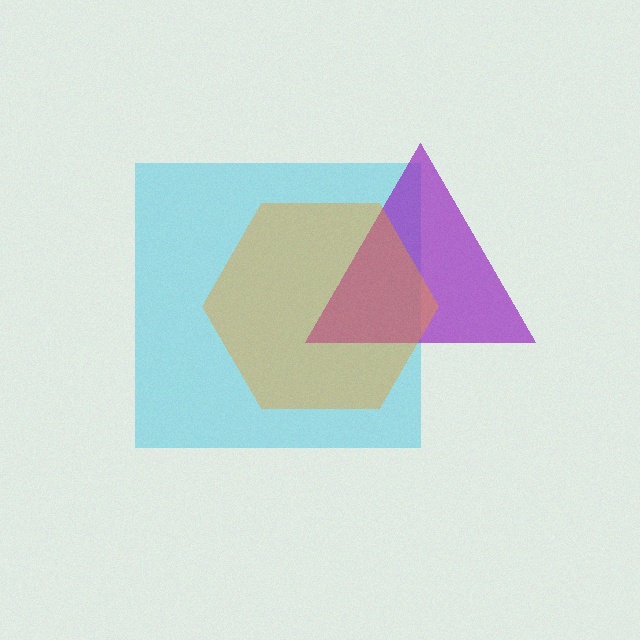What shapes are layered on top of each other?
The layered shapes are: a cyan square, a purple triangle, an orange hexagon.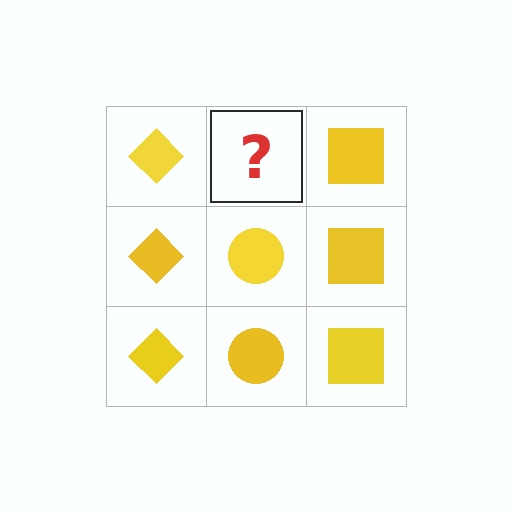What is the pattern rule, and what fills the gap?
The rule is that each column has a consistent shape. The gap should be filled with a yellow circle.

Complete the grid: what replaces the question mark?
The question mark should be replaced with a yellow circle.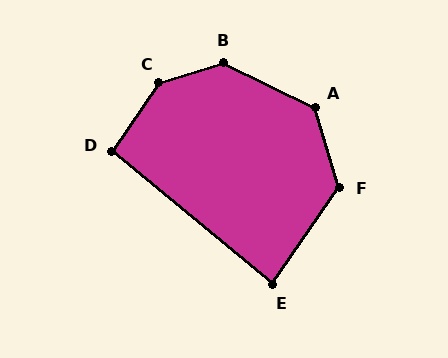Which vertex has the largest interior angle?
C, at approximately 142 degrees.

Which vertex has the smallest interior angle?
E, at approximately 85 degrees.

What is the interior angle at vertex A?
Approximately 133 degrees (obtuse).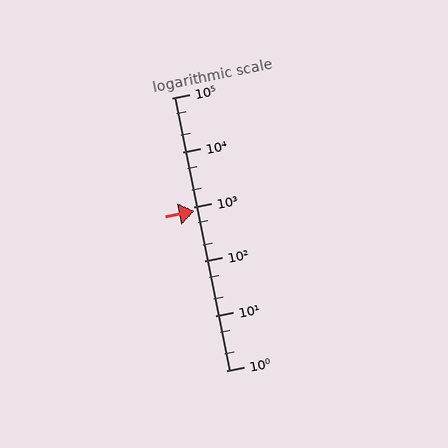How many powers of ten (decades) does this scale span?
The scale spans 5 decades, from 1 to 100000.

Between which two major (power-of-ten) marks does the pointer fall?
The pointer is between 100 and 1000.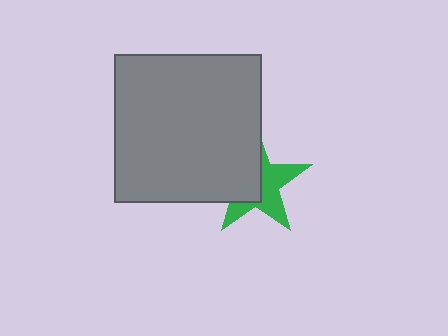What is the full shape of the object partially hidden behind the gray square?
The partially hidden object is a green star.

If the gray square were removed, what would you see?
You would see the complete green star.